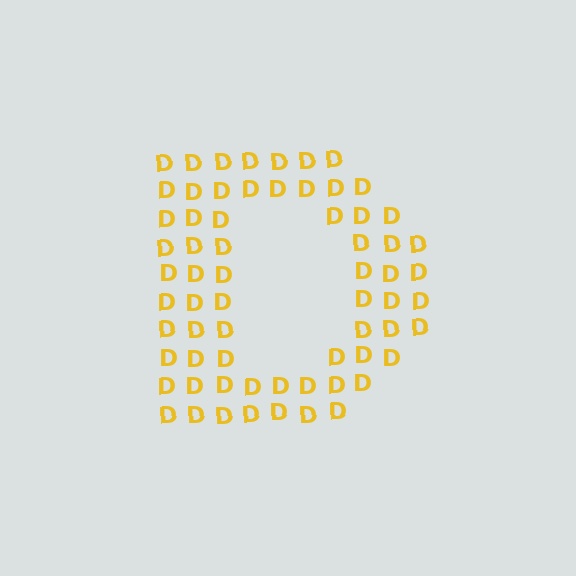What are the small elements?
The small elements are letter D's.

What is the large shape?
The large shape is the letter D.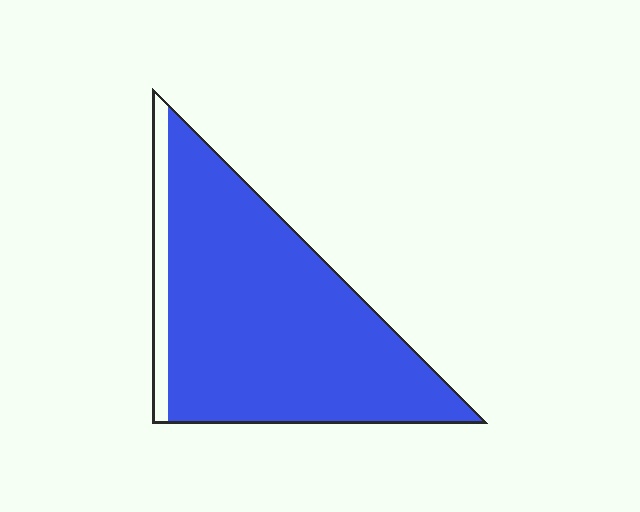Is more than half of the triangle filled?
Yes.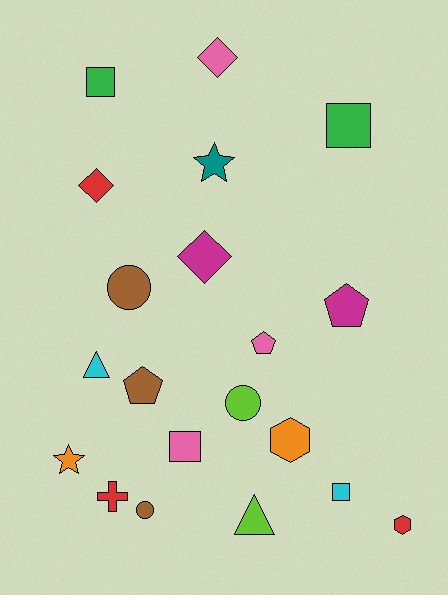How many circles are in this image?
There are 3 circles.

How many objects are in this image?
There are 20 objects.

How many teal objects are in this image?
There is 1 teal object.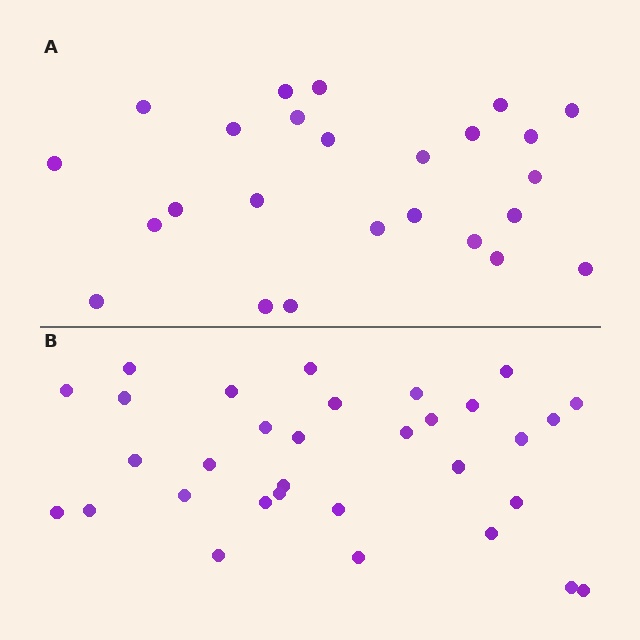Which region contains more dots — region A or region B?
Region B (the bottom region) has more dots.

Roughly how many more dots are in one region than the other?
Region B has roughly 8 or so more dots than region A.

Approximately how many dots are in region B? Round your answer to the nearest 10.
About 30 dots. (The exact count is 32, which rounds to 30.)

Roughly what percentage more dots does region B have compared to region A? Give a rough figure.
About 30% more.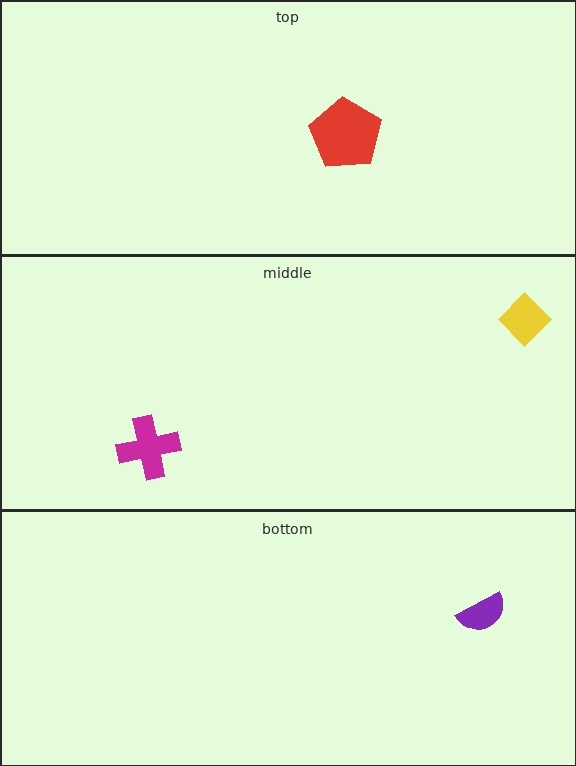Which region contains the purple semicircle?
The bottom region.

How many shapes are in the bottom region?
1.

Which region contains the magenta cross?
The middle region.